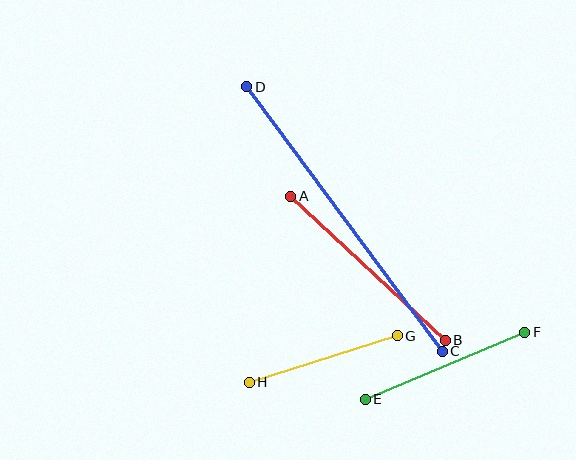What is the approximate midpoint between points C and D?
The midpoint is at approximately (344, 219) pixels.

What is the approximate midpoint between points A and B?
The midpoint is at approximately (368, 268) pixels.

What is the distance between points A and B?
The distance is approximately 211 pixels.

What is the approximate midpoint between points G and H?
The midpoint is at approximately (323, 359) pixels.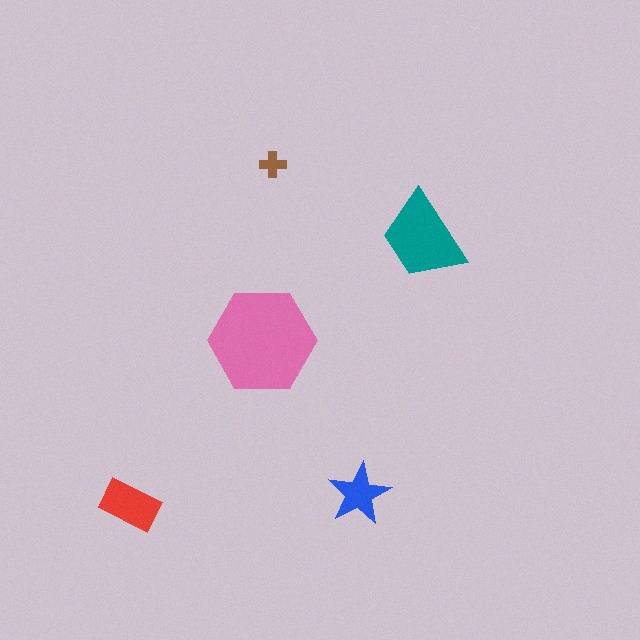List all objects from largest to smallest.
The pink hexagon, the teal trapezoid, the red rectangle, the blue star, the brown cross.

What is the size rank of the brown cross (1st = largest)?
5th.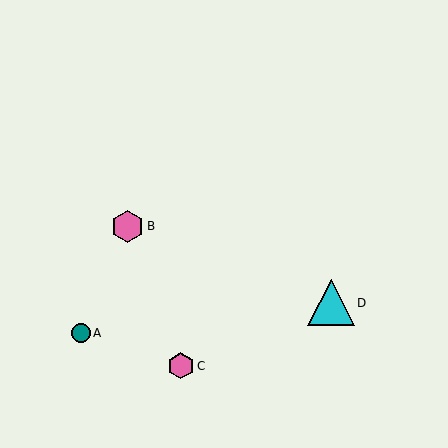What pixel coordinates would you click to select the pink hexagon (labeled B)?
Click at (127, 226) to select the pink hexagon B.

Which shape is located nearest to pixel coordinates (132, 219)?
The pink hexagon (labeled B) at (127, 226) is nearest to that location.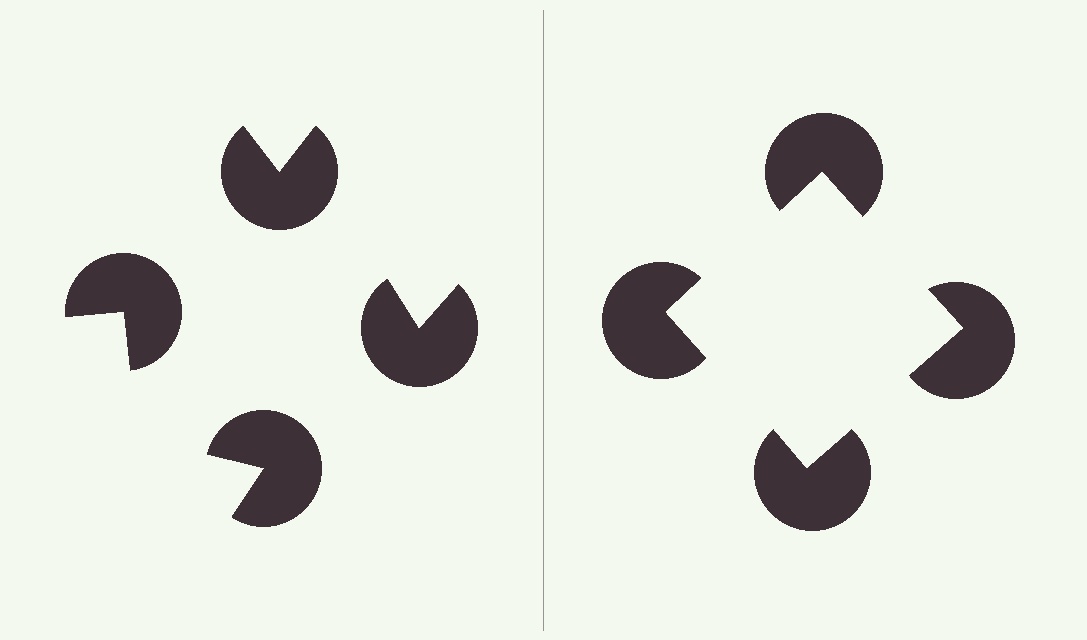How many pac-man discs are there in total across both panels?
8 — 4 on each side.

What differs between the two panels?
The pac-man discs are positioned identically on both sides; only the wedge orientations differ. On the right they align to a square; on the left they are misaligned.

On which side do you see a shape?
An illusory square appears on the right side. On the left side the wedge cuts are rotated, so no coherent shape forms.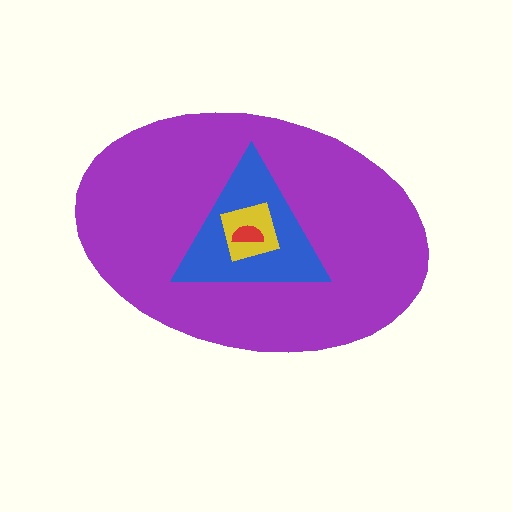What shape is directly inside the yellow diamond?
The red semicircle.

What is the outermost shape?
The purple ellipse.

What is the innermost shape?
The red semicircle.